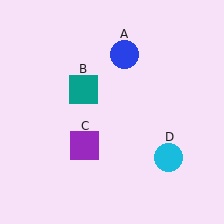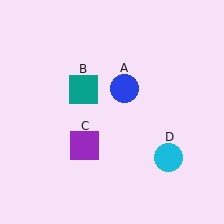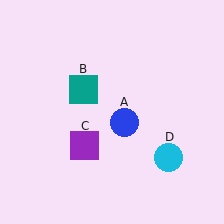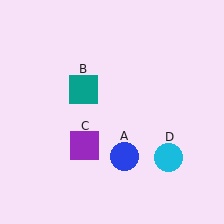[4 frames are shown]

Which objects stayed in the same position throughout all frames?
Teal square (object B) and purple square (object C) and cyan circle (object D) remained stationary.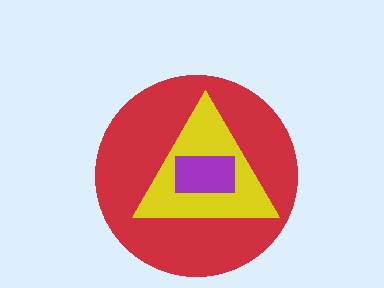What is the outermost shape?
The red circle.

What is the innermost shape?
The purple rectangle.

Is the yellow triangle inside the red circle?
Yes.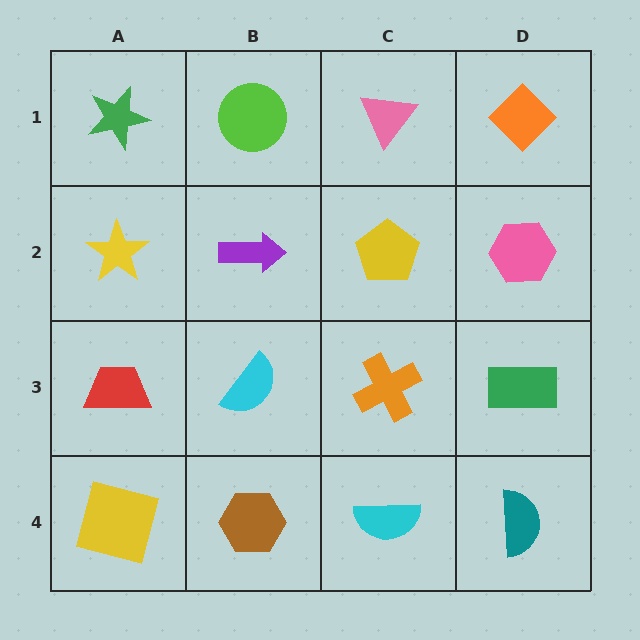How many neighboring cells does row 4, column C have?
3.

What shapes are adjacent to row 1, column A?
A yellow star (row 2, column A), a lime circle (row 1, column B).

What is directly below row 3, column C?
A cyan semicircle.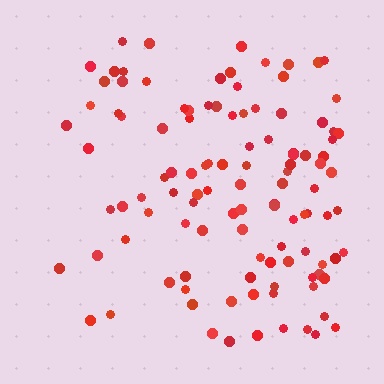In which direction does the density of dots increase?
From left to right, with the right side densest.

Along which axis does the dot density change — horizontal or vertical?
Horizontal.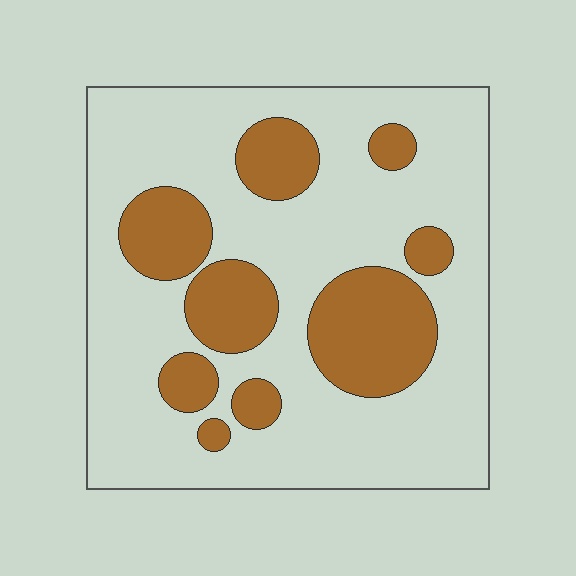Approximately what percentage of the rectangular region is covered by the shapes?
Approximately 25%.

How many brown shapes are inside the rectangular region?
9.